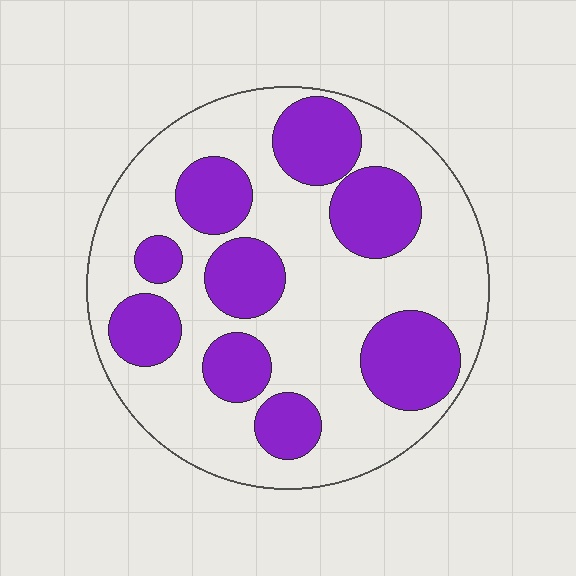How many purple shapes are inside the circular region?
9.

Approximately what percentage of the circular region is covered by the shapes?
Approximately 35%.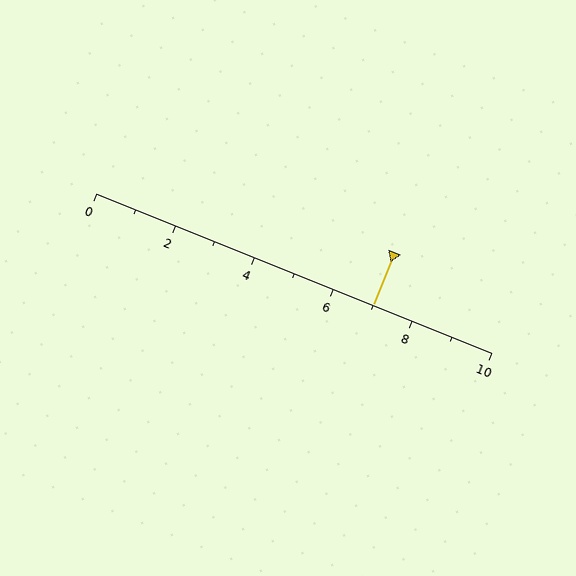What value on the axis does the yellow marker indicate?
The marker indicates approximately 7.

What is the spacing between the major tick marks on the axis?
The major ticks are spaced 2 apart.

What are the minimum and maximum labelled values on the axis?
The axis runs from 0 to 10.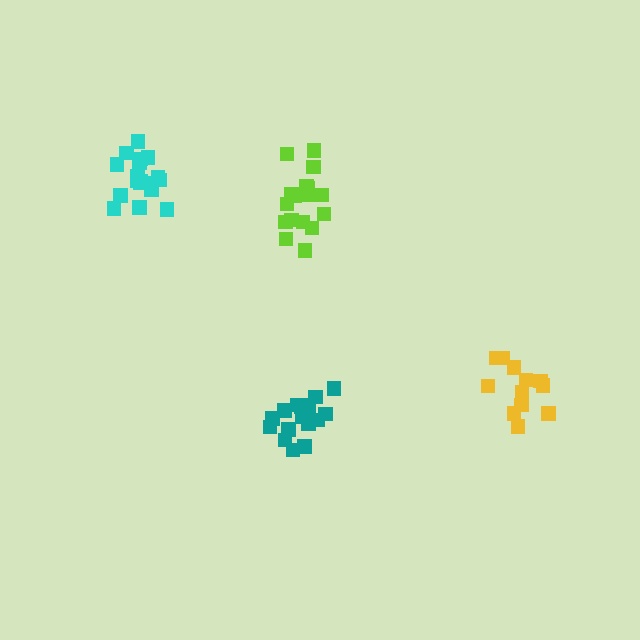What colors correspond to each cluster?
The clusters are colored: cyan, teal, yellow, lime.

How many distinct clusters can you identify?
There are 4 distinct clusters.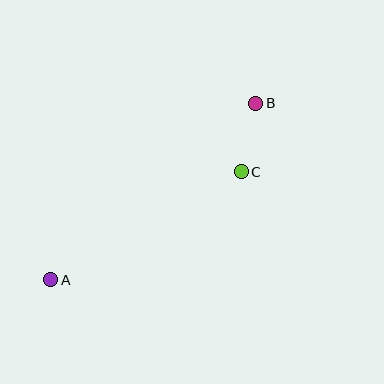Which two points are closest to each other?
Points B and C are closest to each other.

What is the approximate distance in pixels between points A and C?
The distance between A and C is approximately 219 pixels.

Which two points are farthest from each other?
Points A and B are farthest from each other.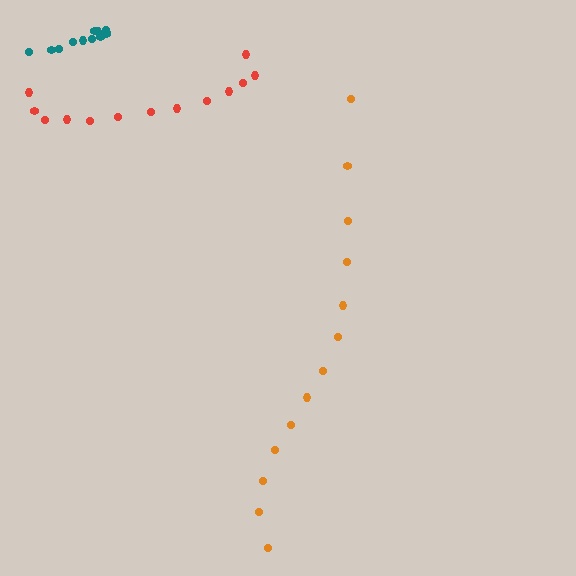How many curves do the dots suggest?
There are 3 distinct paths.